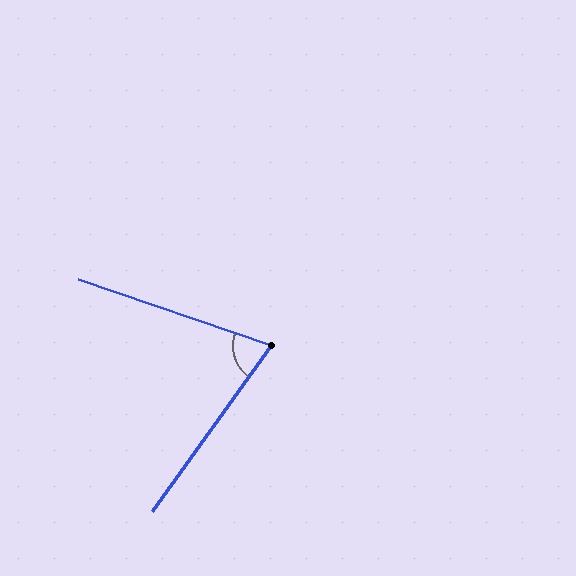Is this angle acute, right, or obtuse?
It is acute.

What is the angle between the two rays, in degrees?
Approximately 74 degrees.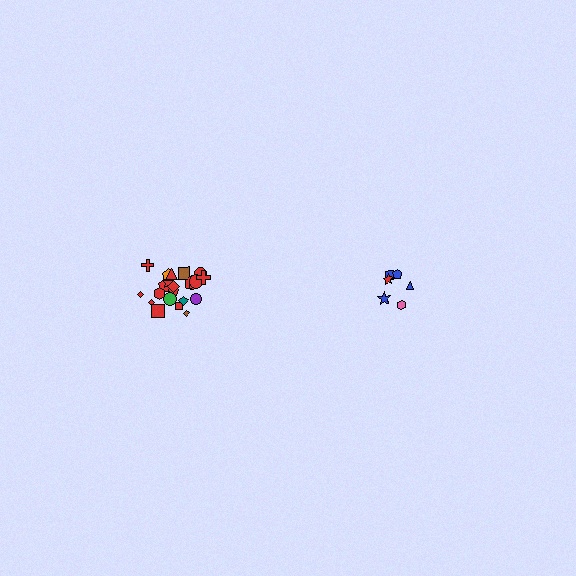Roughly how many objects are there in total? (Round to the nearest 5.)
Roughly 30 objects in total.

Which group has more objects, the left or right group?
The left group.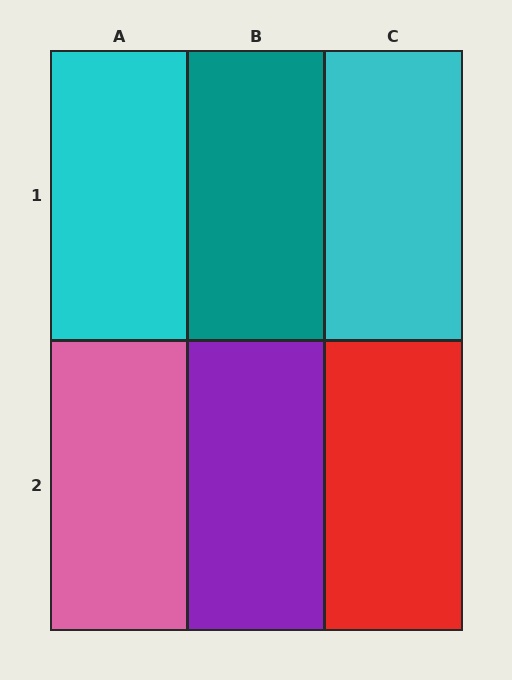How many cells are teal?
1 cell is teal.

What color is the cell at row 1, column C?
Cyan.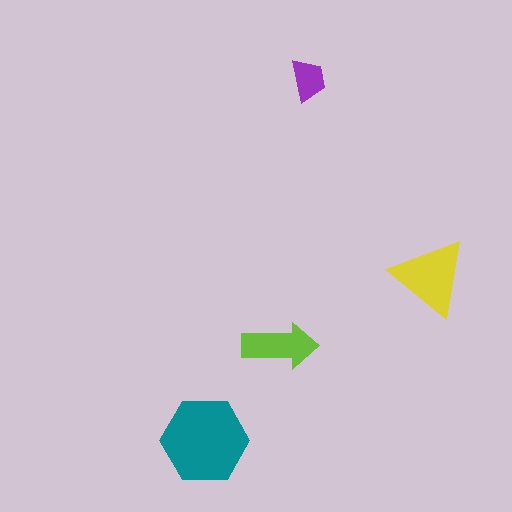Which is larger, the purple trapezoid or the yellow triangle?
The yellow triangle.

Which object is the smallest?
The purple trapezoid.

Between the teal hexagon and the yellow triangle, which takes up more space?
The teal hexagon.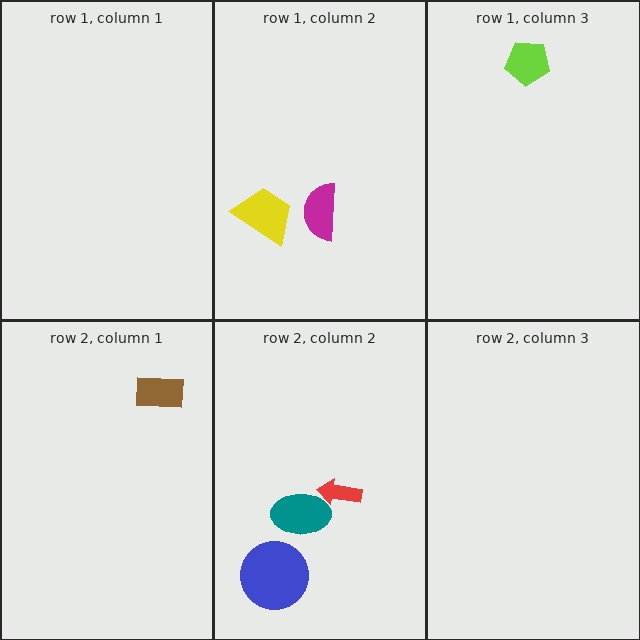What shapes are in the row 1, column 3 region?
The lime pentagon.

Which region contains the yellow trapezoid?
The row 1, column 2 region.